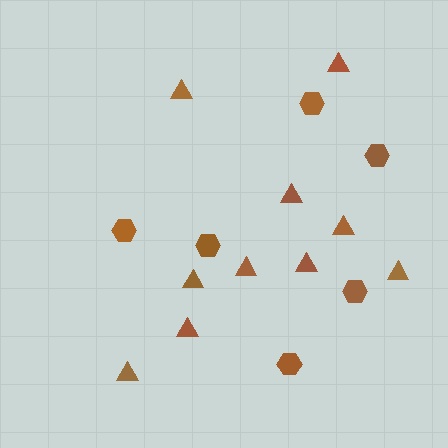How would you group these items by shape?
There are 2 groups: one group of triangles (10) and one group of hexagons (6).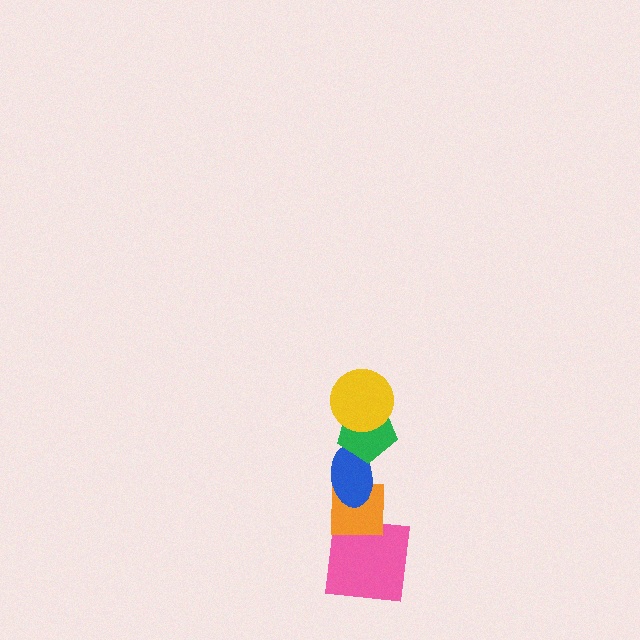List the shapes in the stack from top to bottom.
From top to bottom: the yellow circle, the green pentagon, the blue ellipse, the orange square, the pink square.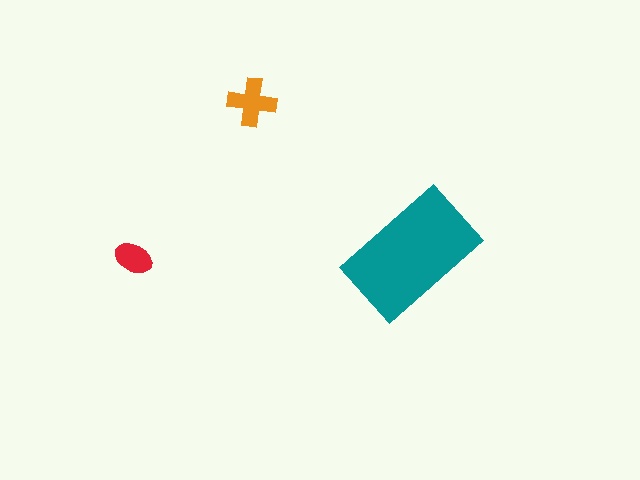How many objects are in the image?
There are 3 objects in the image.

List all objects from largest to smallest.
The teal rectangle, the orange cross, the red ellipse.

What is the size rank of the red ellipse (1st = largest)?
3rd.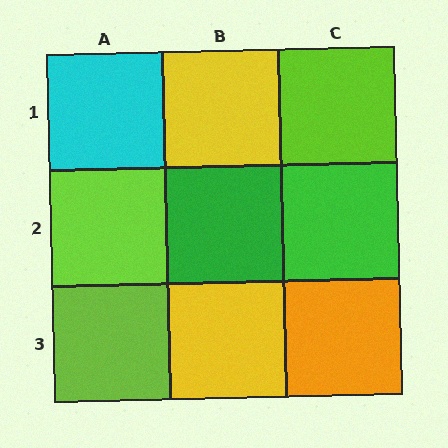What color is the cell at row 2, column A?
Lime.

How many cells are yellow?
2 cells are yellow.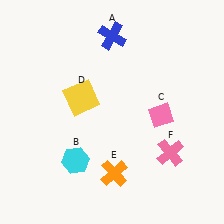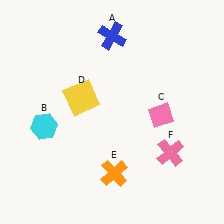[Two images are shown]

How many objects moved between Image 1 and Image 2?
1 object moved between the two images.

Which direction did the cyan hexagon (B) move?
The cyan hexagon (B) moved up.